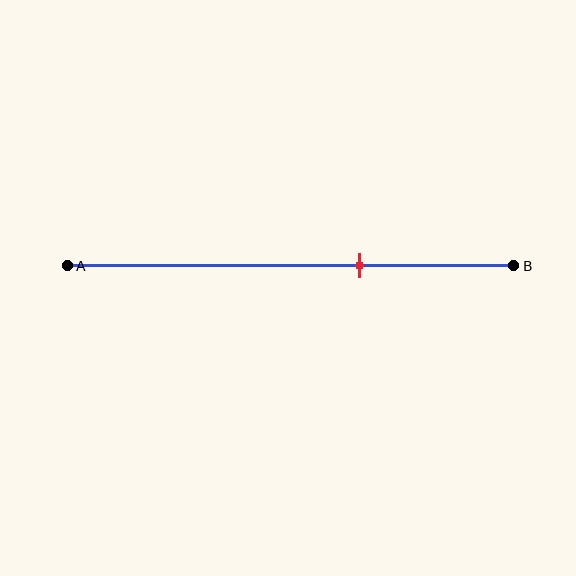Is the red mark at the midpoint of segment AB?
No, the mark is at about 65% from A, not at the 50% midpoint.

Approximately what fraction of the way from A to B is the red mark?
The red mark is approximately 65% of the way from A to B.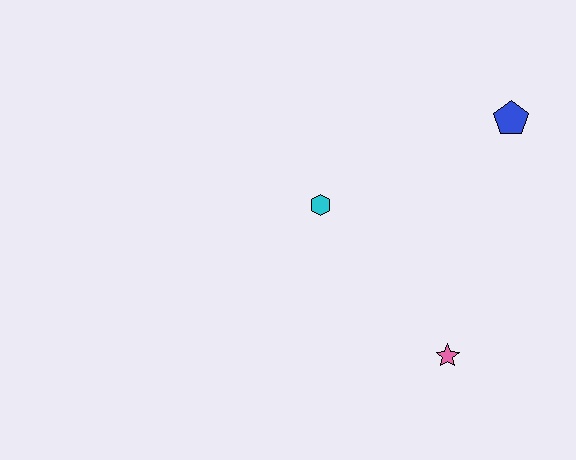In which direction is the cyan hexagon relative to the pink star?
The cyan hexagon is above the pink star.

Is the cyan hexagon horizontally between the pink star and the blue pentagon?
No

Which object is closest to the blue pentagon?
The cyan hexagon is closest to the blue pentagon.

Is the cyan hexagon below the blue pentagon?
Yes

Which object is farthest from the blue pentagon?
The pink star is farthest from the blue pentagon.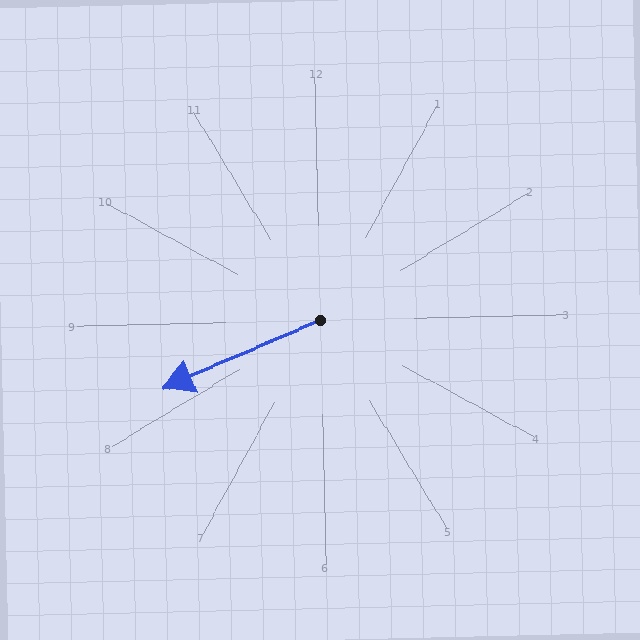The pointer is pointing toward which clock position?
Roughly 8 o'clock.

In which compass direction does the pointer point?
West.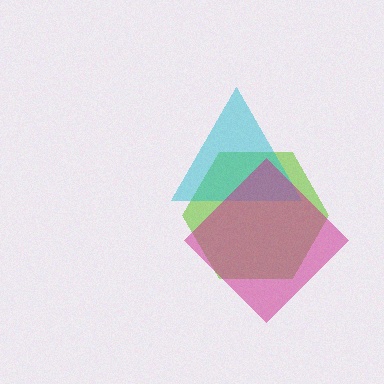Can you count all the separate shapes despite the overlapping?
Yes, there are 3 separate shapes.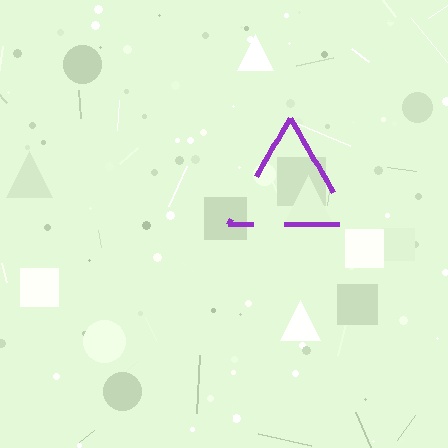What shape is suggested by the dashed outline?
The dashed outline suggests a triangle.